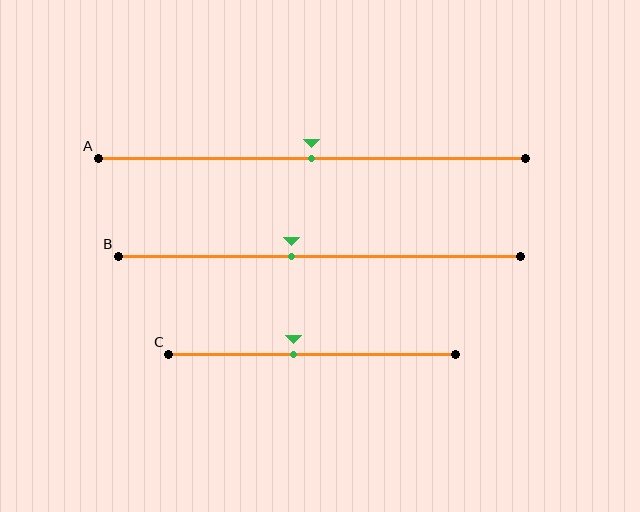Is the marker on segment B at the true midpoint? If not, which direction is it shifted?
No, the marker on segment B is shifted to the left by about 7% of the segment length.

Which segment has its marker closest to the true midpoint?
Segment A has its marker closest to the true midpoint.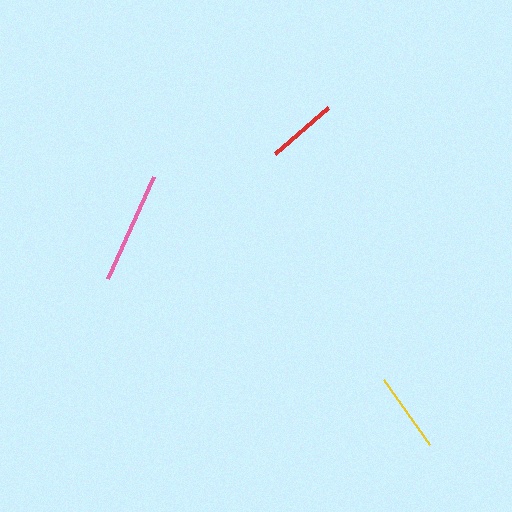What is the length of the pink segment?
The pink segment is approximately 112 pixels long.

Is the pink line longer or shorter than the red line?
The pink line is longer than the red line.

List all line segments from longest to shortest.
From longest to shortest: pink, yellow, red.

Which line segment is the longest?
The pink line is the longest at approximately 112 pixels.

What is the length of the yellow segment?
The yellow segment is approximately 80 pixels long.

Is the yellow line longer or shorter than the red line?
The yellow line is longer than the red line.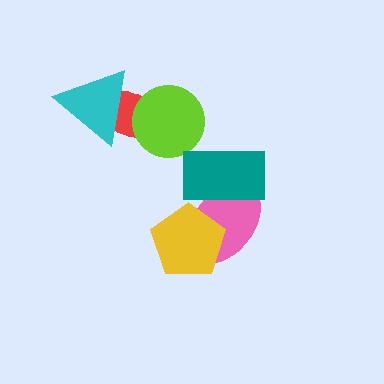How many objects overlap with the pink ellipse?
2 objects overlap with the pink ellipse.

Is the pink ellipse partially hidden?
Yes, it is partially covered by another shape.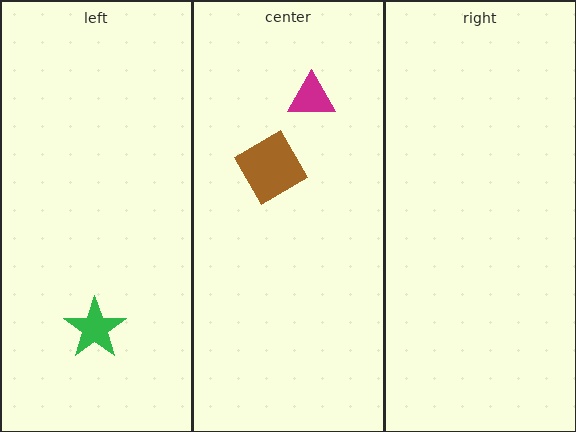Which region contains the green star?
The left region.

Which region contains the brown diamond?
The center region.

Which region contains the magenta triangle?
The center region.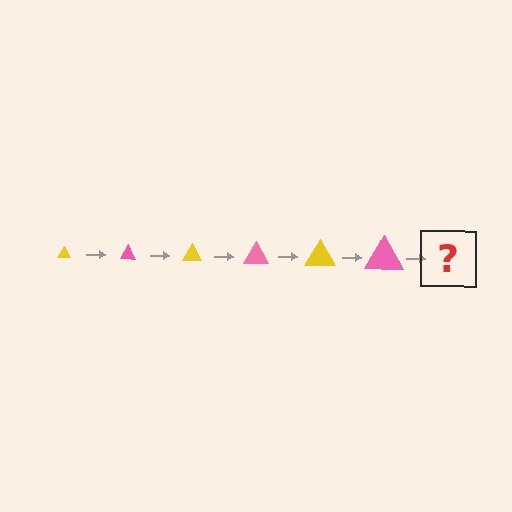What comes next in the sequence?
The next element should be a yellow triangle, larger than the previous one.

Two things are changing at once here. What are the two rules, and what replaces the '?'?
The two rules are that the triangle grows larger each step and the color cycles through yellow and pink. The '?' should be a yellow triangle, larger than the previous one.